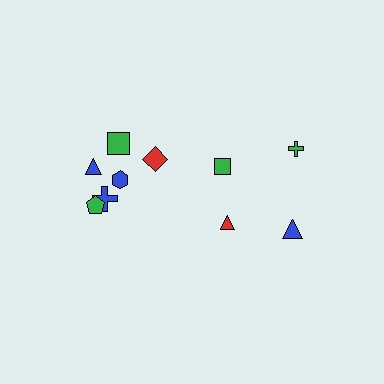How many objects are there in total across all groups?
There are 10 objects.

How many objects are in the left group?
There are 6 objects.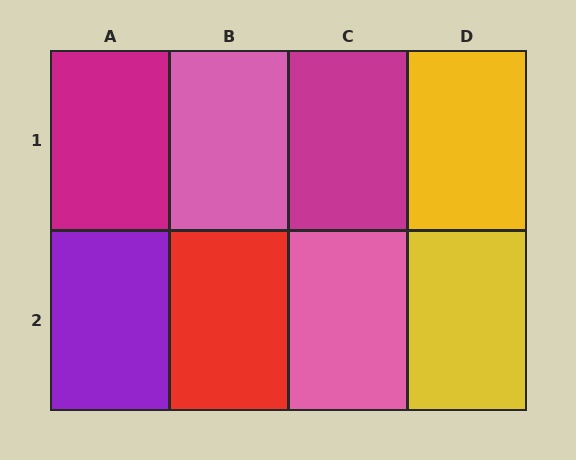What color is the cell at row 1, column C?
Magenta.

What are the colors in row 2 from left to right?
Purple, red, pink, yellow.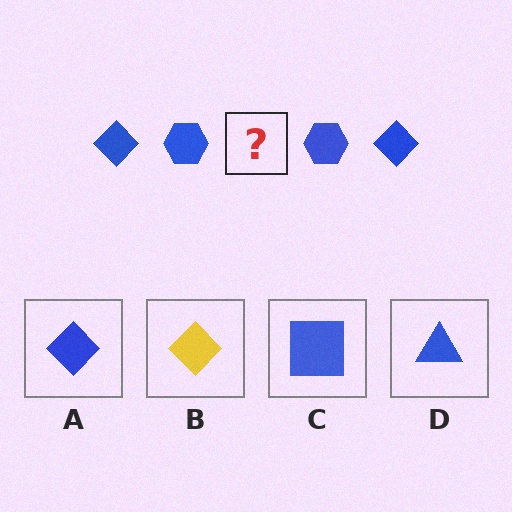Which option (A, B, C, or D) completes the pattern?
A.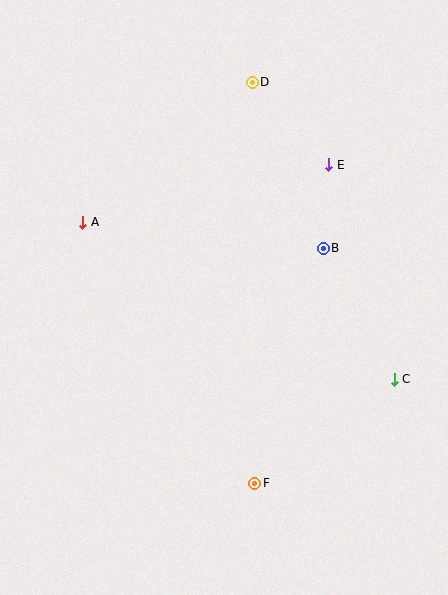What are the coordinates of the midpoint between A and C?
The midpoint between A and C is at (238, 301).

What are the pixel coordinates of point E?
Point E is at (329, 165).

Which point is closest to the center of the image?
Point B at (323, 248) is closest to the center.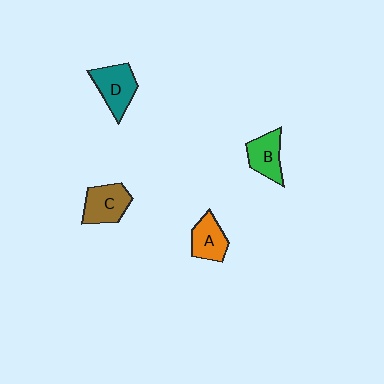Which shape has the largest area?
Shape D (teal).